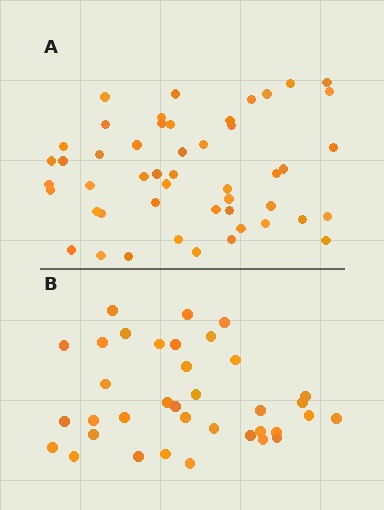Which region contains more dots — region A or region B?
Region A (the top region) has more dots.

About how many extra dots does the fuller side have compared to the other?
Region A has approximately 15 more dots than region B.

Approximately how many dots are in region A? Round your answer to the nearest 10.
About 50 dots. (The exact count is 49, which rounds to 50.)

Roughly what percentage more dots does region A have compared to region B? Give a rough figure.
About 35% more.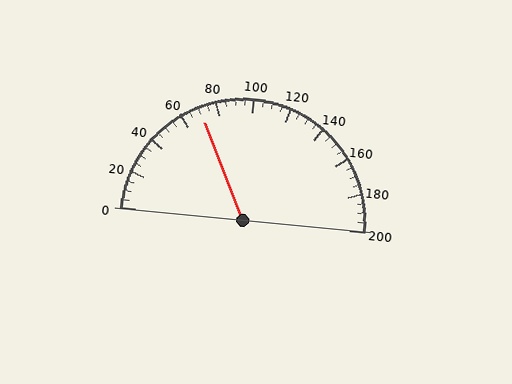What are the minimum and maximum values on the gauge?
The gauge ranges from 0 to 200.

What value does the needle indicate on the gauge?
The needle indicates approximately 70.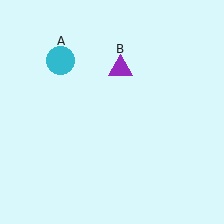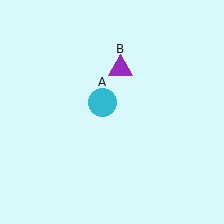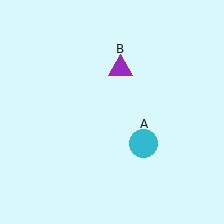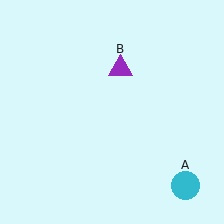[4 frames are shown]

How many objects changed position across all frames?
1 object changed position: cyan circle (object A).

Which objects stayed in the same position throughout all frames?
Purple triangle (object B) remained stationary.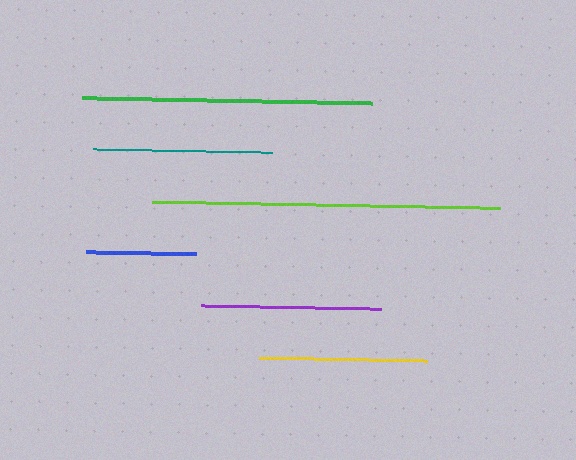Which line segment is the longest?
The lime line is the longest at approximately 348 pixels.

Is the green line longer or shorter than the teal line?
The green line is longer than the teal line.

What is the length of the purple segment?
The purple segment is approximately 180 pixels long.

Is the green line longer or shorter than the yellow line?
The green line is longer than the yellow line.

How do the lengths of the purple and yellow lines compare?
The purple and yellow lines are approximately the same length.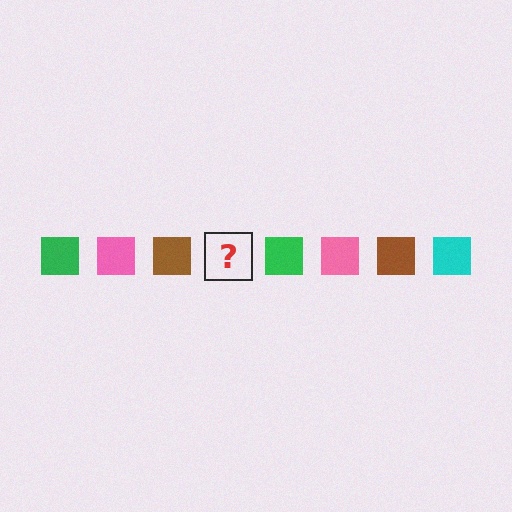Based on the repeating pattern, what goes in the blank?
The blank should be a cyan square.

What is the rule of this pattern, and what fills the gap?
The rule is that the pattern cycles through green, pink, brown, cyan squares. The gap should be filled with a cyan square.